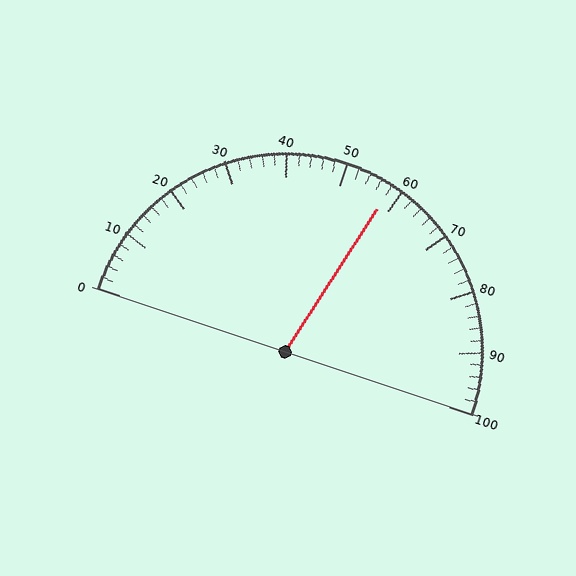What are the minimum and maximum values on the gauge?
The gauge ranges from 0 to 100.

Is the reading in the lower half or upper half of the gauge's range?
The reading is in the upper half of the range (0 to 100).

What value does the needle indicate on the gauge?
The needle indicates approximately 58.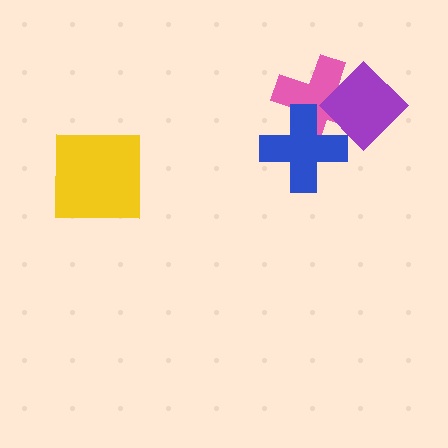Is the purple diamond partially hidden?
Yes, it is partially covered by another shape.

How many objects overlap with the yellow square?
0 objects overlap with the yellow square.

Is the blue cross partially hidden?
No, no other shape covers it.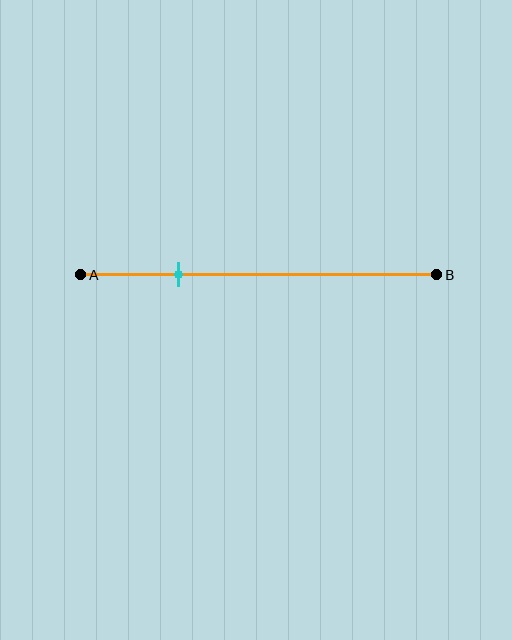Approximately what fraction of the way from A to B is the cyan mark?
The cyan mark is approximately 30% of the way from A to B.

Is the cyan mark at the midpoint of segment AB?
No, the mark is at about 30% from A, not at the 50% midpoint.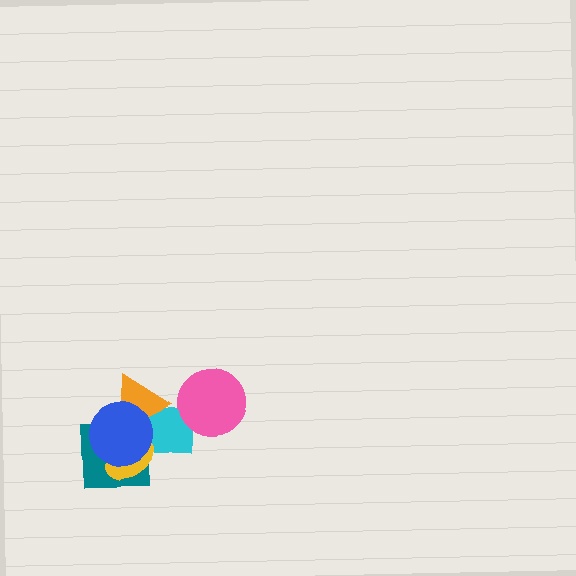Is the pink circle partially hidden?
No, no other shape covers it.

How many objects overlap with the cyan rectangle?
5 objects overlap with the cyan rectangle.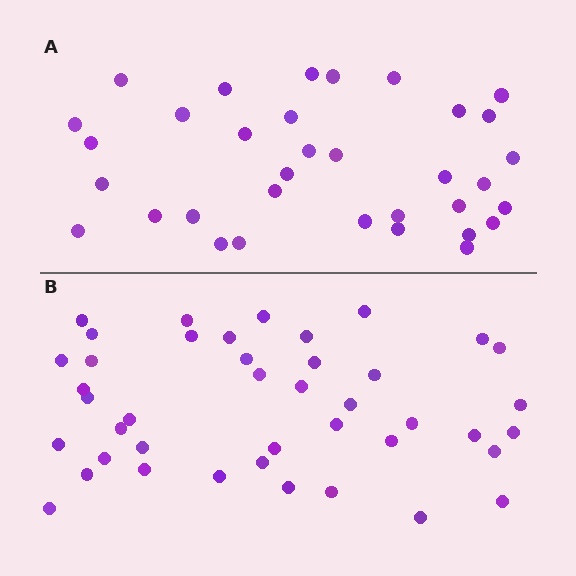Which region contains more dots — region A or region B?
Region B (the bottom region) has more dots.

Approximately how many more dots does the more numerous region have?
Region B has roughly 8 or so more dots than region A.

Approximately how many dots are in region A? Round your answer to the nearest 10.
About 30 dots. (The exact count is 34, which rounds to 30.)